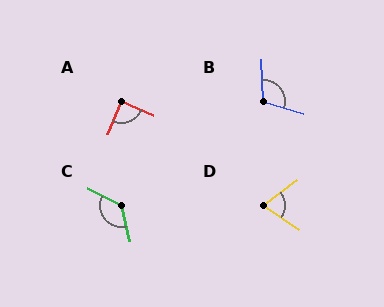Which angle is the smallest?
D, at approximately 70 degrees.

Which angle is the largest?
C, at approximately 129 degrees.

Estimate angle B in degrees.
Approximately 109 degrees.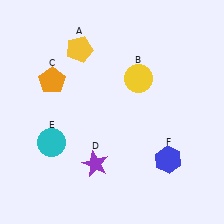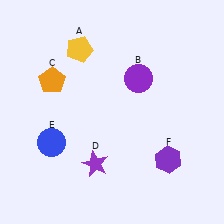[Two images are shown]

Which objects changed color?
B changed from yellow to purple. E changed from cyan to blue. F changed from blue to purple.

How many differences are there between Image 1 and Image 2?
There are 3 differences between the two images.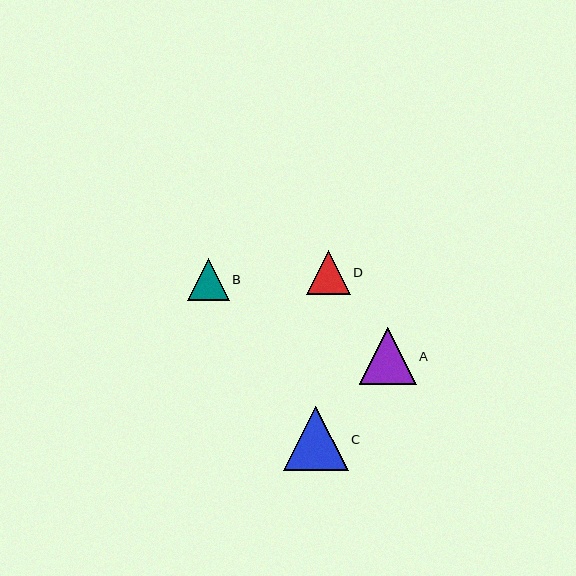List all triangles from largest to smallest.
From largest to smallest: C, A, D, B.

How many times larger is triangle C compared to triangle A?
Triangle C is approximately 1.1 times the size of triangle A.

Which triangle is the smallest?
Triangle B is the smallest with a size of approximately 41 pixels.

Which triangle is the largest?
Triangle C is the largest with a size of approximately 65 pixels.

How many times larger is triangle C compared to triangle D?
Triangle C is approximately 1.5 times the size of triangle D.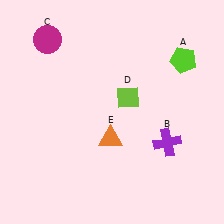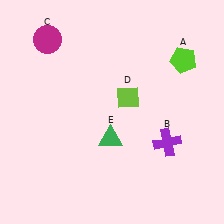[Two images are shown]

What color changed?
The triangle (E) changed from orange in Image 1 to green in Image 2.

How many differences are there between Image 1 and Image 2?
There is 1 difference between the two images.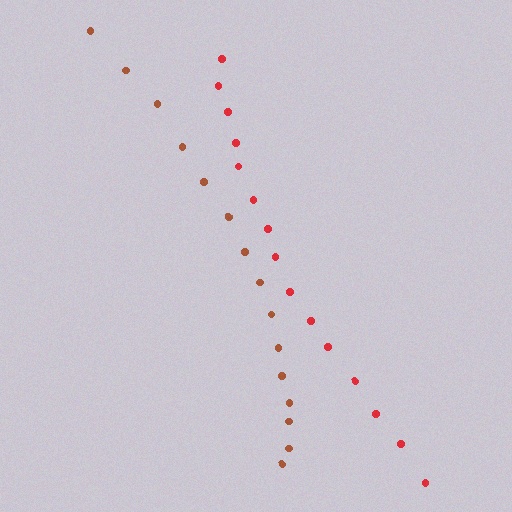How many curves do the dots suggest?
There are 2 distinct paths.